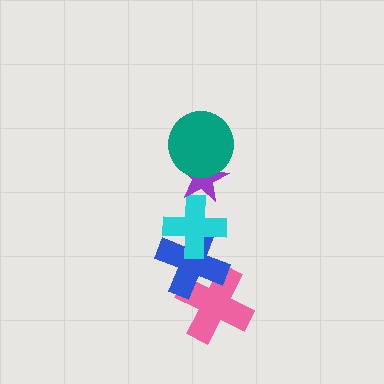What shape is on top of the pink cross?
The blue cross is on top of the pink cross.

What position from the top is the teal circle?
The teal circle is 1st from the top.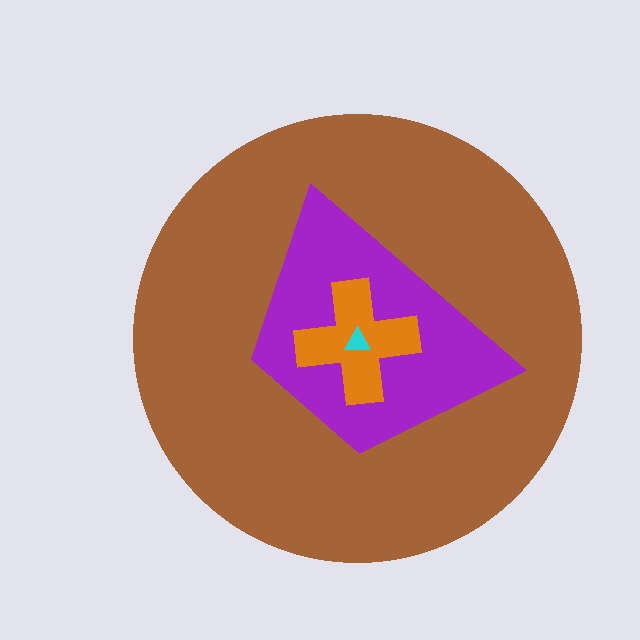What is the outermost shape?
The brown circle.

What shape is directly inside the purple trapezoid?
The orange cross.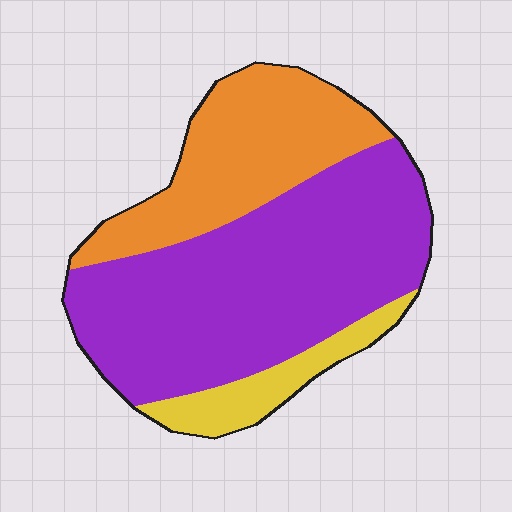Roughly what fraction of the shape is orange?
Orange covers around 30% of the shape.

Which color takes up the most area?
Purple, at roughly 60%.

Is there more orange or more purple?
Purple.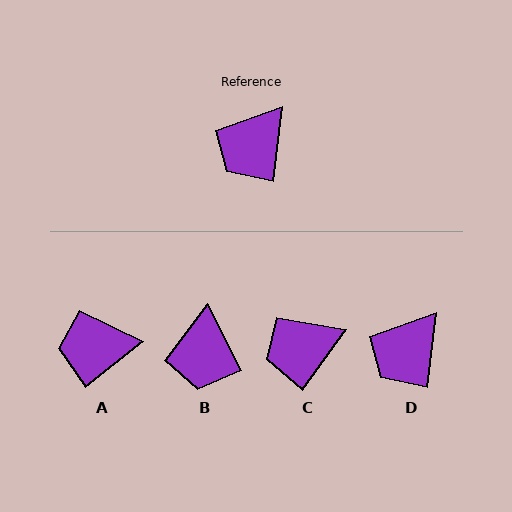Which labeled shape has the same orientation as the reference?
D.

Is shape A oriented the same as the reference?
No, it is off by about 44 degrees.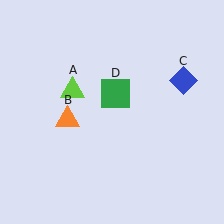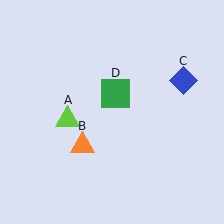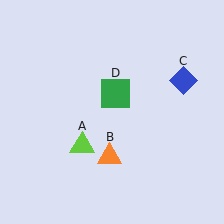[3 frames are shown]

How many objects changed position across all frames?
2 objects changed position: lime triangle (object A), orange triangle (object B).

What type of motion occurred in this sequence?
The lime triangle (object A), orange triangle (object B) rotated counterclockwise around the center of the scene.